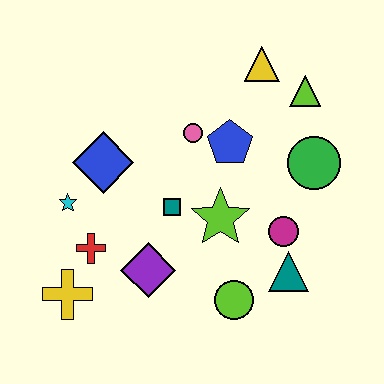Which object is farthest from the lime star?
The yellow cross is farthest from the lime star.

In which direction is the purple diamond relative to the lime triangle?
The purple diamond is below the lime triangle.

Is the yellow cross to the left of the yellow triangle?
Yes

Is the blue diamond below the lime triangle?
Yes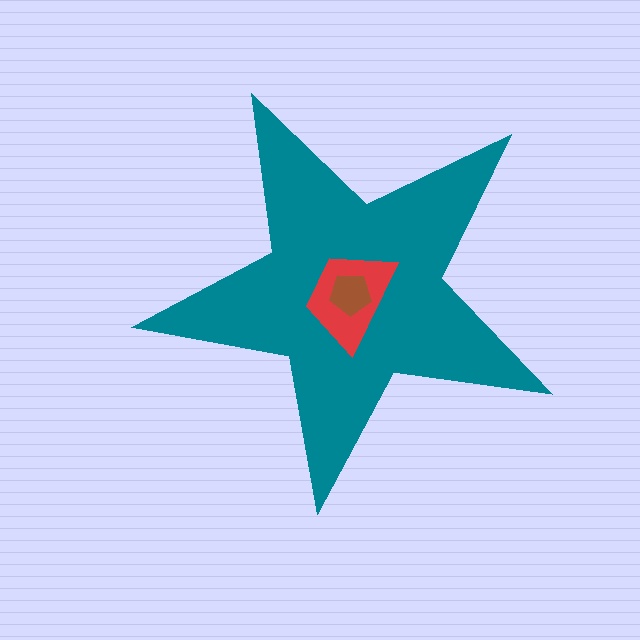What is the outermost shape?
The teal star.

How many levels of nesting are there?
3.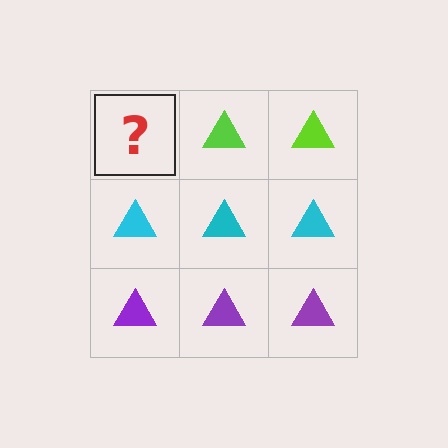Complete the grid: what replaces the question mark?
The question mark should be replaced with a lime triangle.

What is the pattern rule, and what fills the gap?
The rule is that each row has a consistent color. The gap should be filled with a lime triangle.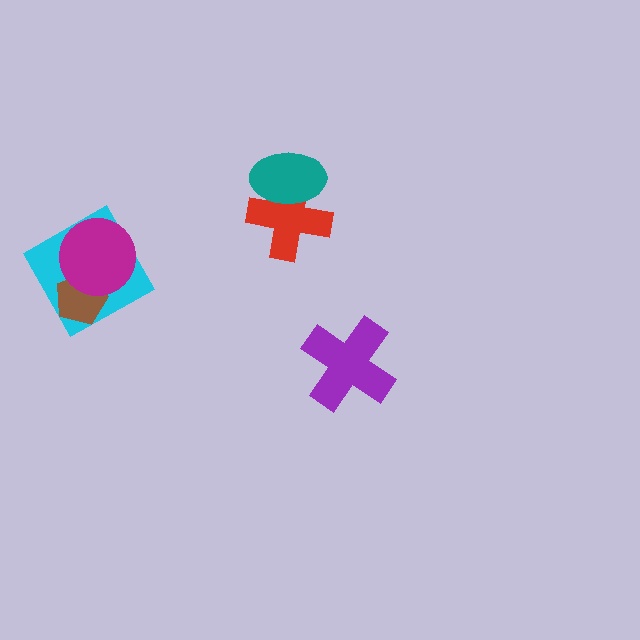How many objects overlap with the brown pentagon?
2 objects overlap with the brown pentagon.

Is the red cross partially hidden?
Yes, it is partially covered by another shape.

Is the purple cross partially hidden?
No, no other shape covers it.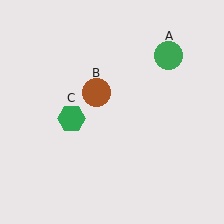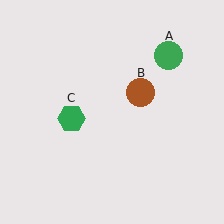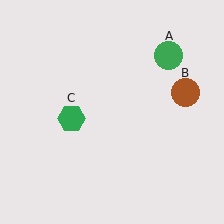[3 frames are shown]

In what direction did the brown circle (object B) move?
The brown circle (object B) moved right.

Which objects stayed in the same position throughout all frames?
Green circle (object A) and green hexagon (object C) remained stationary.